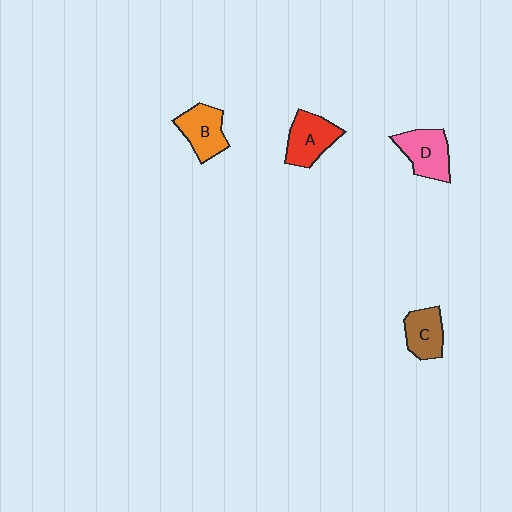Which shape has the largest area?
Shape D (pink).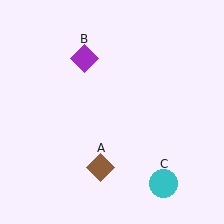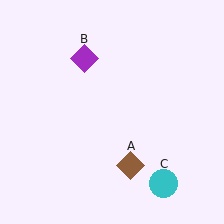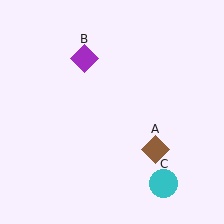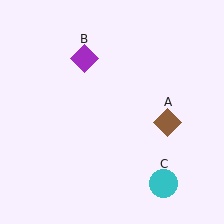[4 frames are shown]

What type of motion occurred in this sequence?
The brown diamond (object A) rotated counterclockwise around the center of the scene.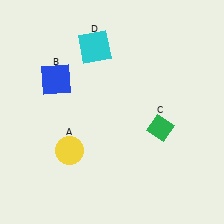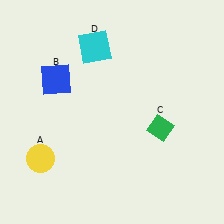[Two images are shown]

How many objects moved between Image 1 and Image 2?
1 object moved between the two images.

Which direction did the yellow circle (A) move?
The yellow circle (A) moved left.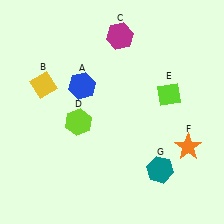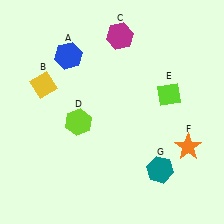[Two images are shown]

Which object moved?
The blue hexagon (A) moved up.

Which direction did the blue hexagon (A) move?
The blue hexagon (A) moved up.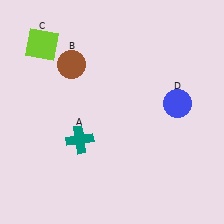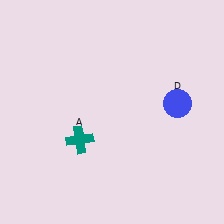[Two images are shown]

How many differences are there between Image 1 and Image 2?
There are 2 differences between the two images.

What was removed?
The lime square (C), the brown circle (B) were removed in Image 2.